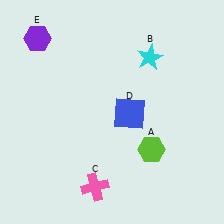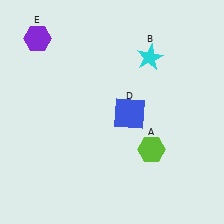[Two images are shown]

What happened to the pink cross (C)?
The pink cross (C) was removed in Image 2. It was in the bottom-left area of Image 1.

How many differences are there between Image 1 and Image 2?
There is 1 difference between the two images.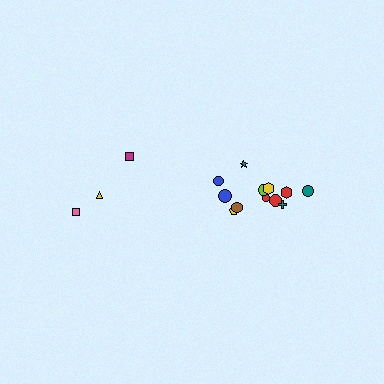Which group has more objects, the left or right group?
The right group.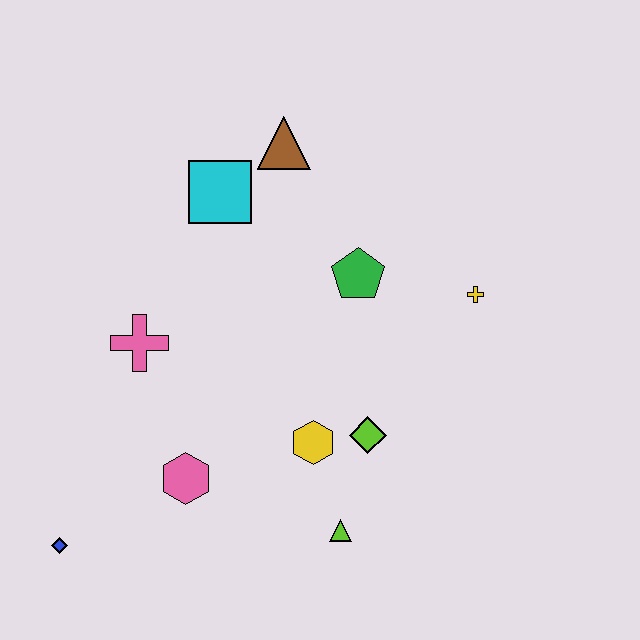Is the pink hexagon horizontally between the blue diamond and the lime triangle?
Yes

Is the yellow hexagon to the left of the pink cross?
No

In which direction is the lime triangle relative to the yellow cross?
The lime triangle is below the yellow cross.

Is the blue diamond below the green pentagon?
Yes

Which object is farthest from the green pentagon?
The blue diamond is farthest from the green pentagon.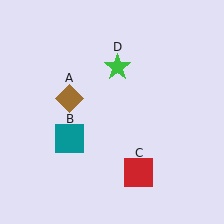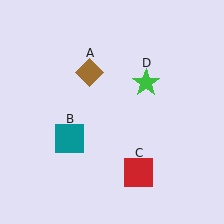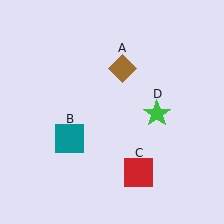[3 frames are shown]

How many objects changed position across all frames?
2 objects changed position: brown diamond (object A), green star (object D).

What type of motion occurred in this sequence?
The brown diamond (object A), green star (object D) rotated clockwise around the center of the scene.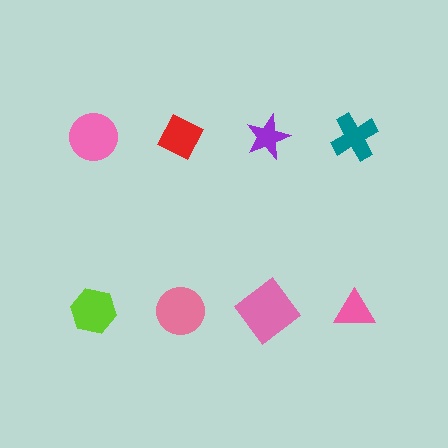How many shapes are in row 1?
4 shapes.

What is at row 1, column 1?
A pink circle.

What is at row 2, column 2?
A pink circle.